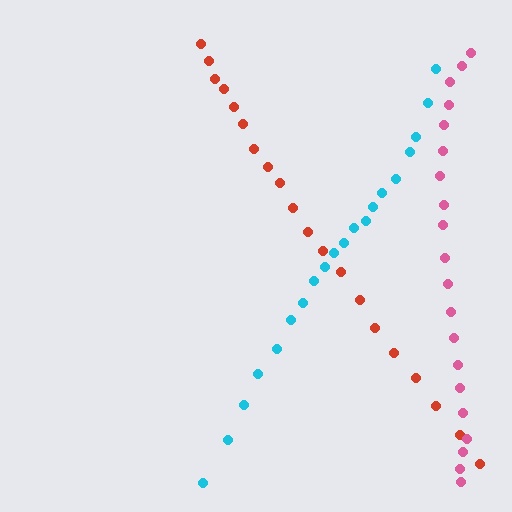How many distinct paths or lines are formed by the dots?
There are 3 distinct paths.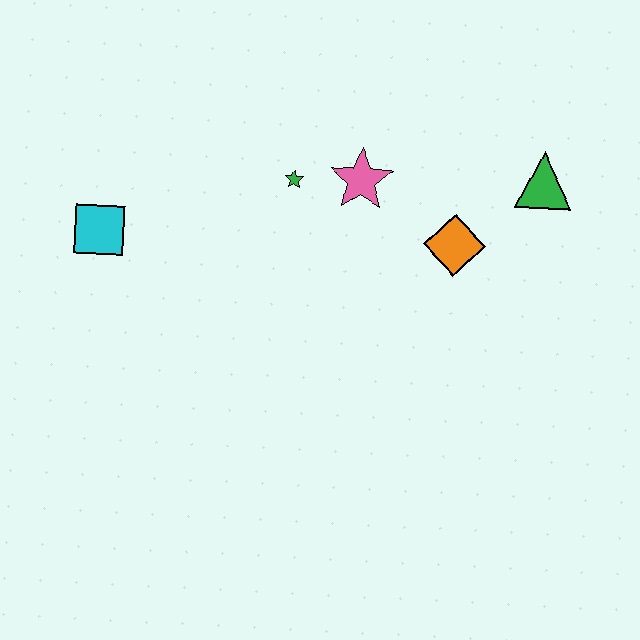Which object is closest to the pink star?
The green star is closest to the pink star.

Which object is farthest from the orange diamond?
The cyan square is farthest from the orange diamond.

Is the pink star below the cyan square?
No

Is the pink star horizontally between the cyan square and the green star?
No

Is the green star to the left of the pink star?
Yes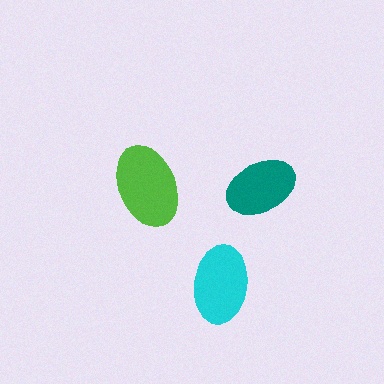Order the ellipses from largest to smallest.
the lime one, the cyan one, the teal one.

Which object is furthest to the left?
The lime ellipse is leftmost.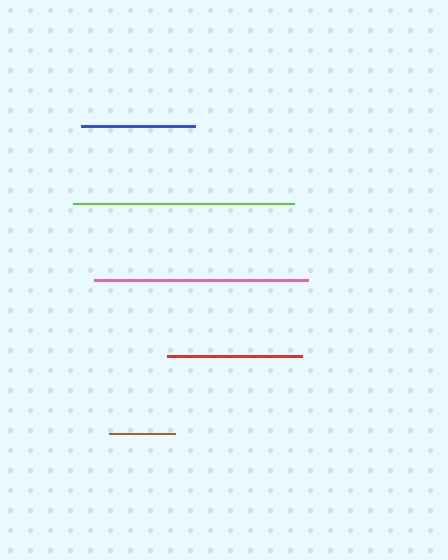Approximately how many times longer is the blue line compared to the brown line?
The blue line is approximately 1.7 times the length of the brown line.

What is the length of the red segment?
The red segment is approximately 135 pixels long.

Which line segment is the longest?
The lime line is the longest at approximately 221 pixels.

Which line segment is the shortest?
The brown line is the shortest at approximately 67 pixels.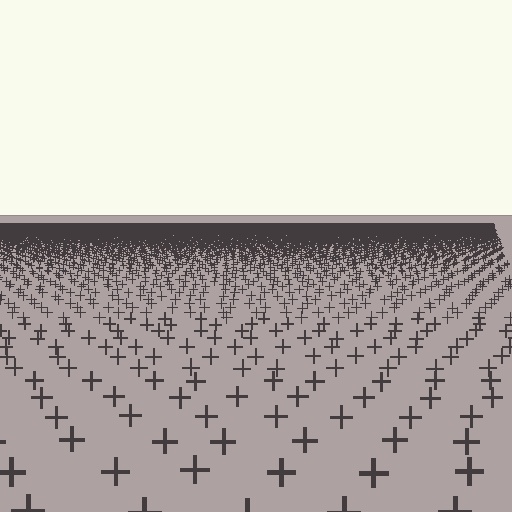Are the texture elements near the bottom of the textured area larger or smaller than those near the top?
Larger. Near the bottom, elements are closer to the viewer and appear at a bigger on-screen size.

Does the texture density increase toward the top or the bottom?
Density increases toward the top.